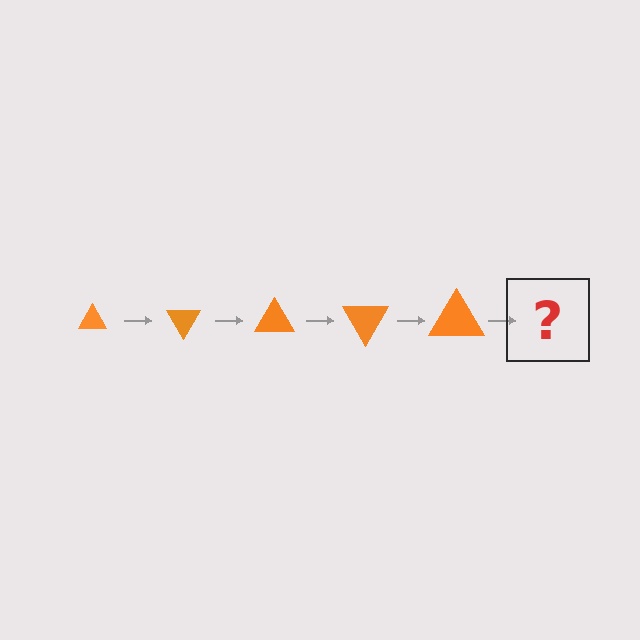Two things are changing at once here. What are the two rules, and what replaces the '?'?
The two rules are that the triangle grows larger each step and it rotates 60 degrees each step. The '?' should be a triangle, larger than the previous one and rotated 300 degrees from the start.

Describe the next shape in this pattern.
It should be a triangle, larger than the previous one and rotated 300 degrees from the start.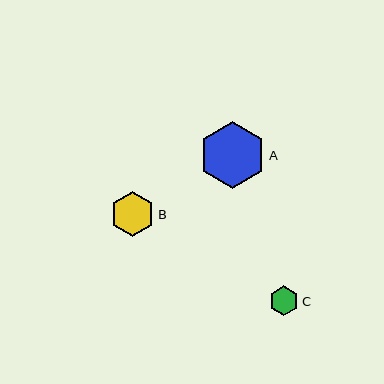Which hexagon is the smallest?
Hexagon C is the smallest with a size of approximately 29 pixels.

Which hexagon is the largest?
Hexagon A is the largest with a size of approximately 67 pixels.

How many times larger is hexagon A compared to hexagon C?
Hexagon A is approximately 2.3 times the size of hexagon C.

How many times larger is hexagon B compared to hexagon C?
Hexagon B is approximately 1.5 times the size of hexagon C.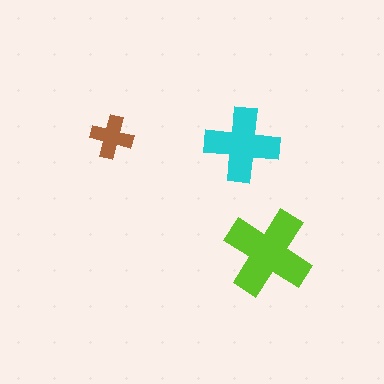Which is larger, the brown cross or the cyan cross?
The cyan one.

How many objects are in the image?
There are 3 objects in the image.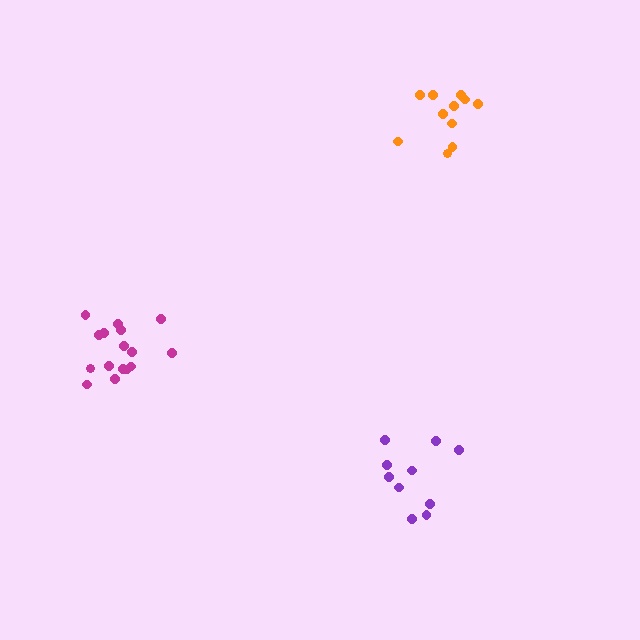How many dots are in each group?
Group 1: 10 dots, Group 2: 16 dots, Group 3: 11 dots (37 total).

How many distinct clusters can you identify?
There are 3 distinct clusters.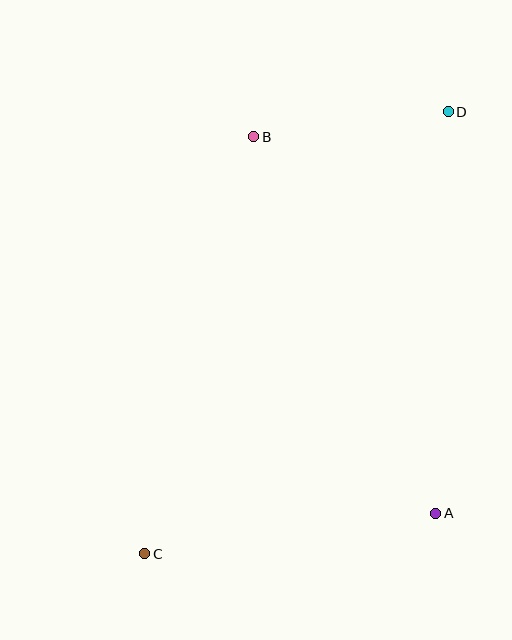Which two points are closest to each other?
Points B and D are closest to each other.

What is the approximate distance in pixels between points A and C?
The distance between A and C is approximately 293 pixels.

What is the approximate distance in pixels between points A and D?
The distance between A and D is approximately 402 pixels.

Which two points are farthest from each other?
Points C and D are farthest from each other.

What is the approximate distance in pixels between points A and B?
The distance between A and B is approximately 418 pixels.